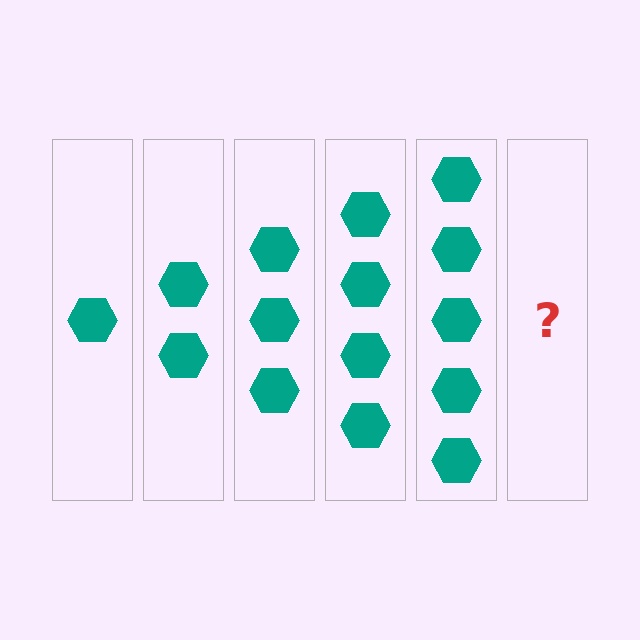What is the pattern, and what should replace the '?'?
The pattern is that each step adds one more hexagon. The '?' should be 6 hexagons.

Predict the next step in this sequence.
The next step is 6 hexagons.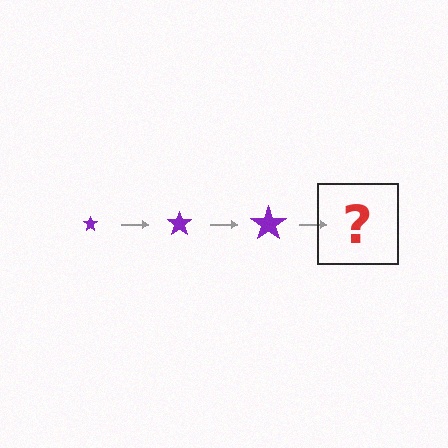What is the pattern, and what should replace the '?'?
The pattern is that the star gets progressively larger each step. The '?' should be a purple star, larger than the previous one.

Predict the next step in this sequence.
The next step is a purple star, larger than the previous one.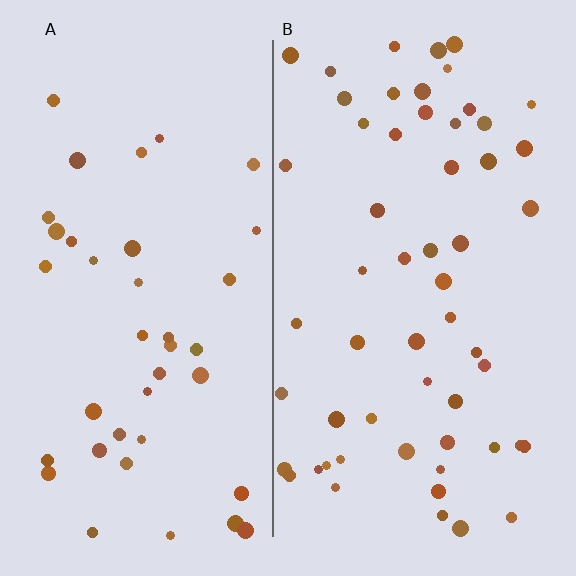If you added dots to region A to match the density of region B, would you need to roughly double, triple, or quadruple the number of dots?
Approximately double.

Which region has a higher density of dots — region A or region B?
B (the right).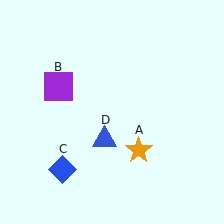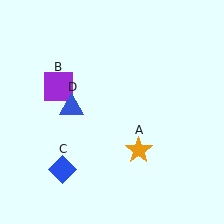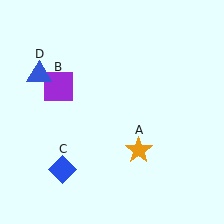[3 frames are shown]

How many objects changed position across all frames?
1 object changed position: blue triangle (object D).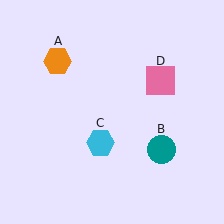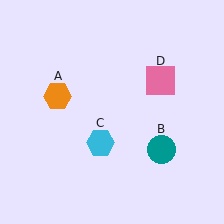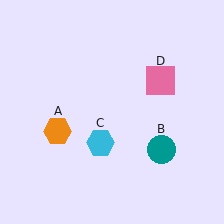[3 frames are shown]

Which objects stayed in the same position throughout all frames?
Teal circle (object B) and cyan hexagon (object C) and pink square (object D) remained stationary.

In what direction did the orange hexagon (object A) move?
The orange hexagon (object A) moved down.